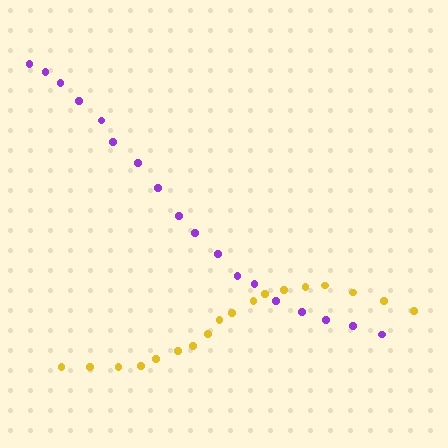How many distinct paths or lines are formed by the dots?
There are 2 distinct paths.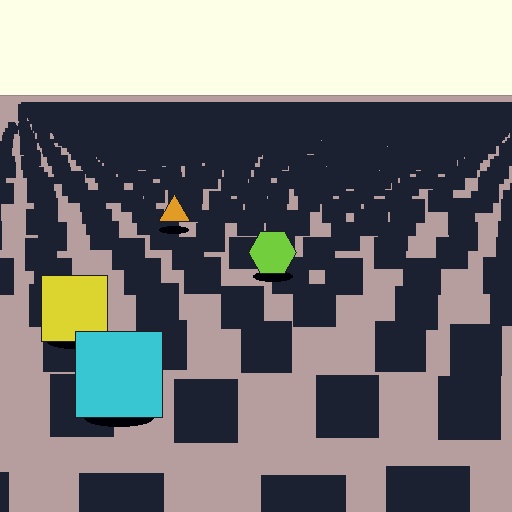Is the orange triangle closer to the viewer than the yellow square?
No. The yellow square is closer — you can tell from the texture gradient: the ground texture is coarser near it.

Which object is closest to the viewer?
The cyan square is closest. The texture marks near it are larger and more spread out.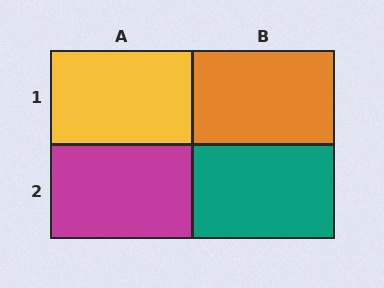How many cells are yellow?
1 cell is yellow.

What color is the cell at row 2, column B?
Teal.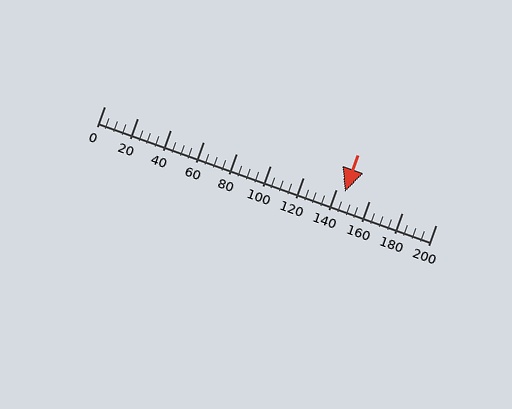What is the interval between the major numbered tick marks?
The major tick marks are spaced 20 units apart.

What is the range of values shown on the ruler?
The ruler shows values from 0 to 200.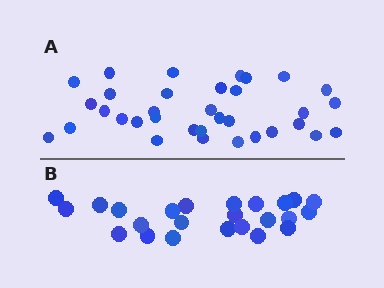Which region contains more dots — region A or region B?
Region A (the top region) has more dots.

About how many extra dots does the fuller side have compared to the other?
Region A has roughly 10 or so more dots than region B.